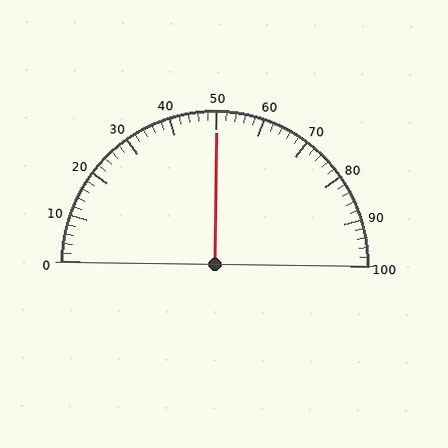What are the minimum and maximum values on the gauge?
The gauge ranges from 0 to 100.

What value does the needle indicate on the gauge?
The needle indicates approximately 50.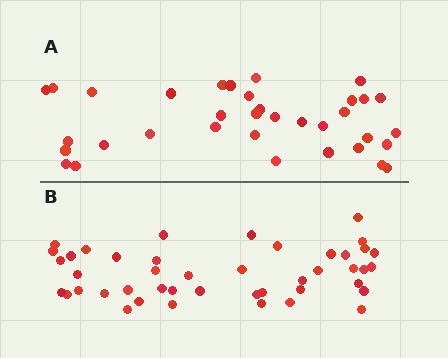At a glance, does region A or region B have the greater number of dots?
Region B (the bottom region) has more dots.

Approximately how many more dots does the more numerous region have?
Region B has roughly 8 or so more dots than region A.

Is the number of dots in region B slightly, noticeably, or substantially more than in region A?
Region B has noticeably more, but not dramatically so. The ratio is roughly 1.3 to 1.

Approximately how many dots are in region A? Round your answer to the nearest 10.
About 40 dots. (The exact count is 35, which rounds to 40.)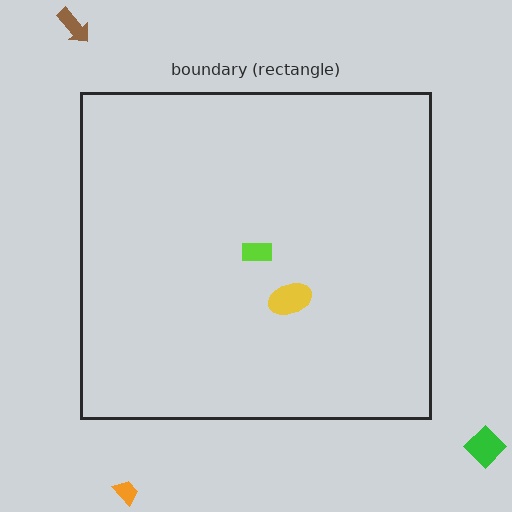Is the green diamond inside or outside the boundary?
Outside.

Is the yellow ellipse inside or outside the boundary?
Inside.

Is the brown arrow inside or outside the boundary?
Outside.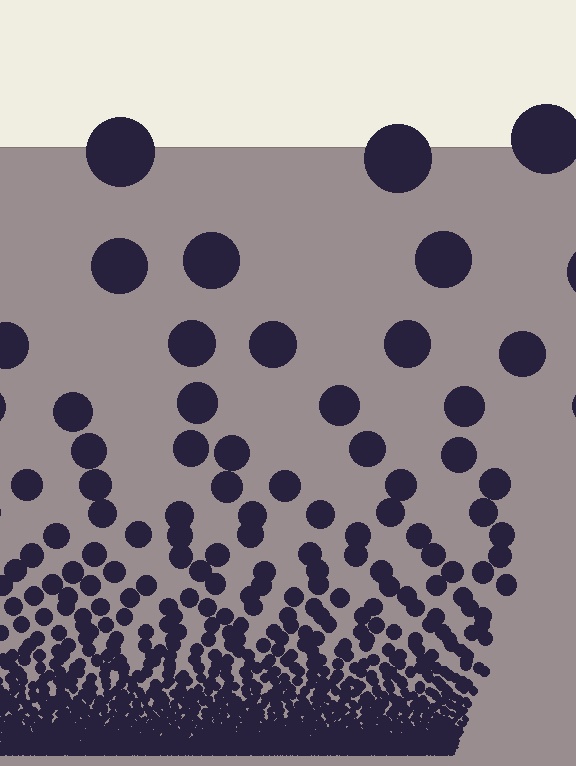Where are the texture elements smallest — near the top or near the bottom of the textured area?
Near the bottom.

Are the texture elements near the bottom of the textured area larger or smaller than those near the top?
Smaller. The gradient is inverted — elements near the bottom are smaller and denser.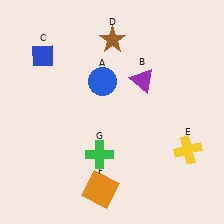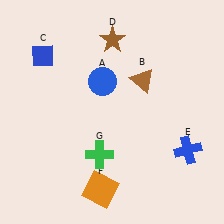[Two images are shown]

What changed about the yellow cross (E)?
In Image 1, E is yellow. In Image 2, it changed to blue.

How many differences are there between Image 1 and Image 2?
There are 2 differences between the two images.